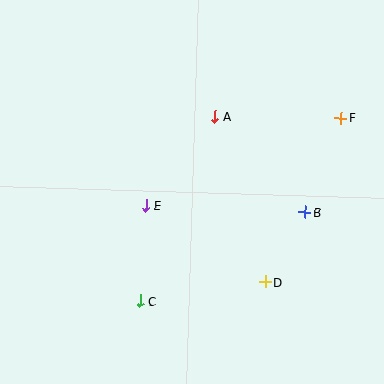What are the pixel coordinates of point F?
Point F is at (341, 118).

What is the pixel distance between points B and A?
The distance between B and A is 132 pixels.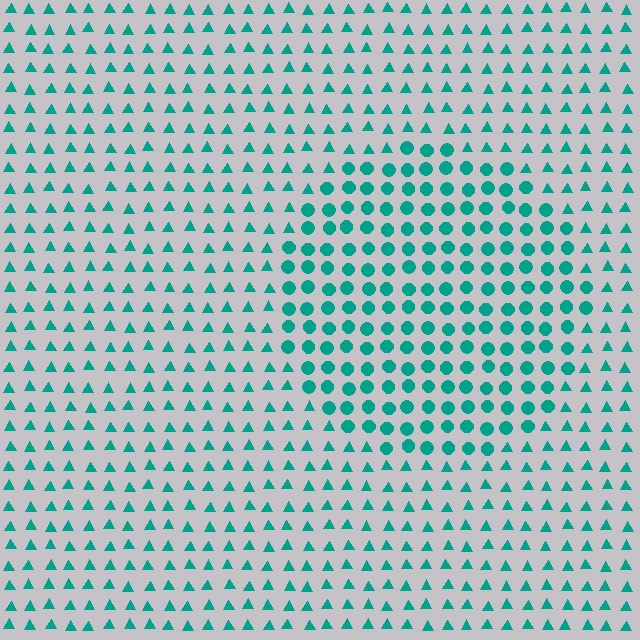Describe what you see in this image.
The image is filled with small teal elements arranged in a uniform grid. A circle-shaped region contains circles, while the surrounding area contains triangles. The boundary is defined purely by the change in element shape.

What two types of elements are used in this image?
The image uses circles inside the circle region and triangles outside it.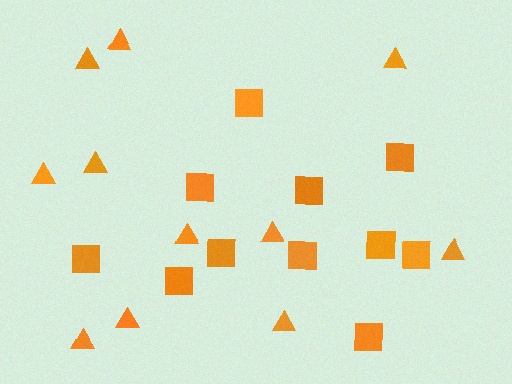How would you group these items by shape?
There are 2 groups: one group of squares (11) and one group of triangles (11).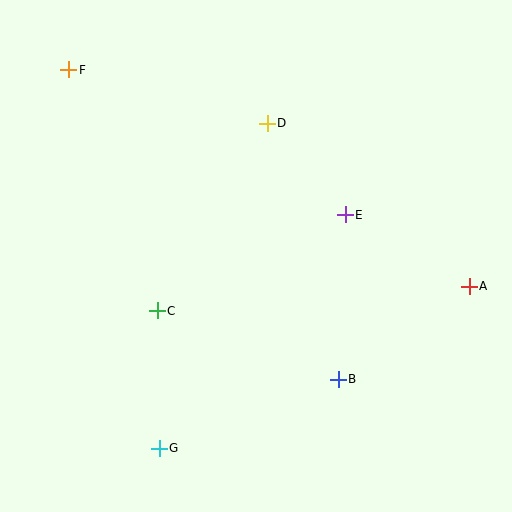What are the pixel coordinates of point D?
Point D is at (267, 123).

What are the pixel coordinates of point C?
Point C is at (157, 311).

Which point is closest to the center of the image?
Point E at (345, 215) is closest to the center.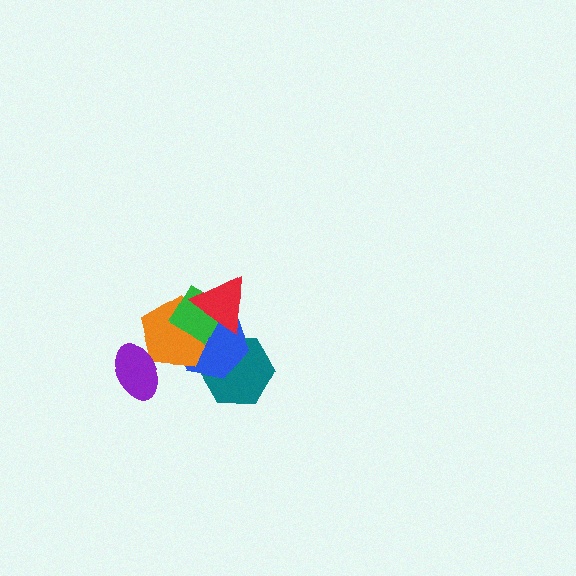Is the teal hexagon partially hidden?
Yes, it is partially covered by another shape.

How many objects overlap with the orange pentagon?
4 objects overlap with the orange pentagon.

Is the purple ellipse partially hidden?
No, no other shape covers it.